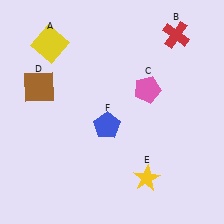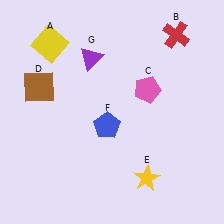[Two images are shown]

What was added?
A purple triangle (G) was added in Image 2.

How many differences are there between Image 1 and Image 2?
There is 1 difference between the two images.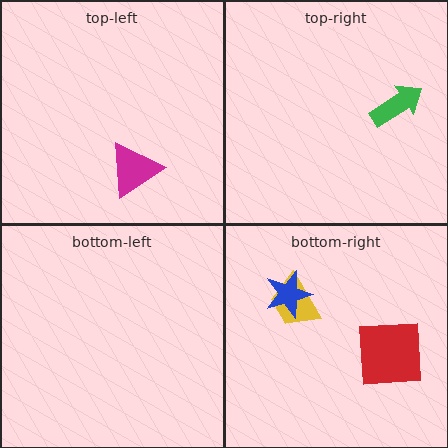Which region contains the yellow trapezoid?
The bottom-right region.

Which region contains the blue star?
The bottom-right region.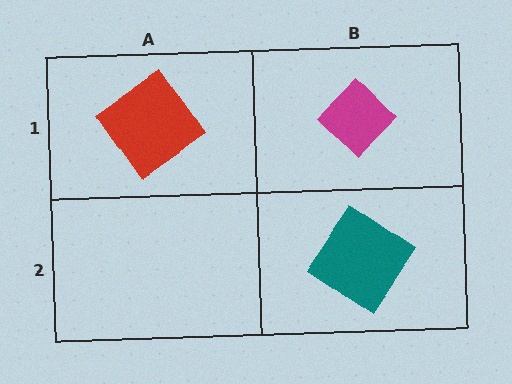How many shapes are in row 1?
2 shapes.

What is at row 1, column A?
A red diamond.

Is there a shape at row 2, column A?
No, that cell is empty.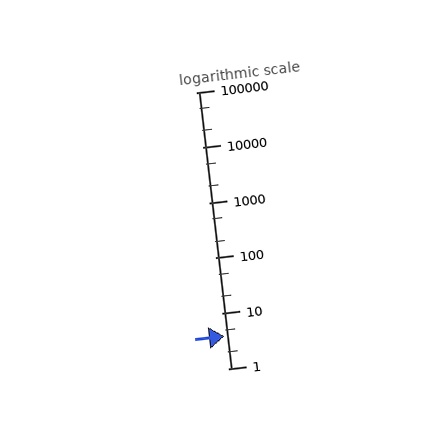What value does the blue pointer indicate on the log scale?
The pointer indicates approximately 3.8.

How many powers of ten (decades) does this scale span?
The scale spans 5 decades, from 1 to 100000.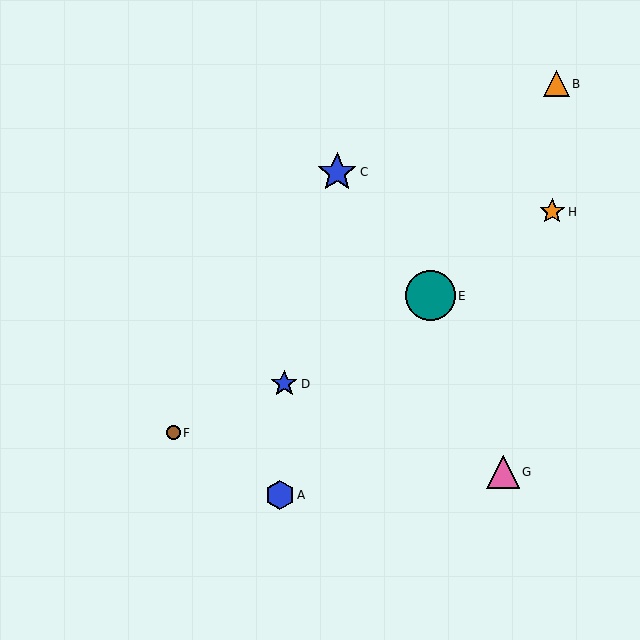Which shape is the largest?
The teal circle (labeled E) is the largest.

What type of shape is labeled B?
Shape B is an orange triangle.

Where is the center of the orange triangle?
The center of the orange triangle is at (556, 84).